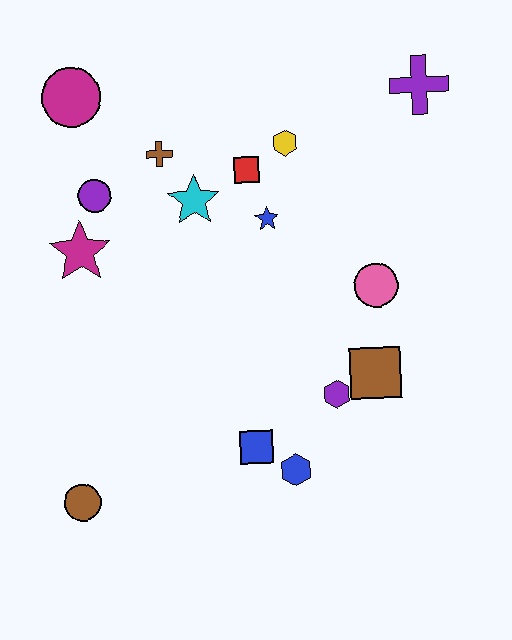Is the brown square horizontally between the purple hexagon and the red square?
No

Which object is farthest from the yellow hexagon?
The brown circle is farthest from the yellow hexagon.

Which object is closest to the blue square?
The blue hexagon is closest to the blue square.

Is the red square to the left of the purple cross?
Yes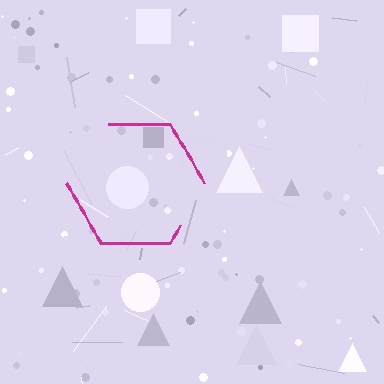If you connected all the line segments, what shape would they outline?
They would outline a hexagon.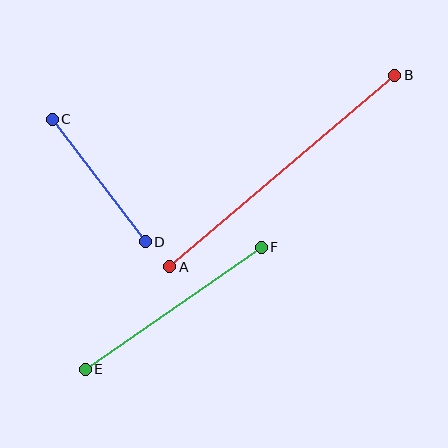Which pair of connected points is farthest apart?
Points A and B are farthest apart.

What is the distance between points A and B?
The distance is approximately 295 pixels.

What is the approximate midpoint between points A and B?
The midpoint is at approximately (282, 171) pixels.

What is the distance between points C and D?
The distance is approximately 154 pixels.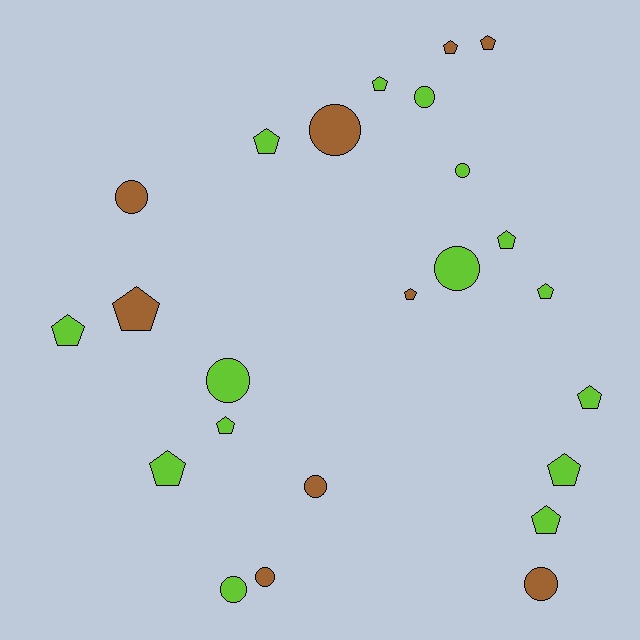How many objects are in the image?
There are 24 objects.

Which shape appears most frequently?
Pentagon, with 14 objects.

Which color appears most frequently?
Lime, with 15 objects.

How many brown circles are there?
There are 5 brown circles.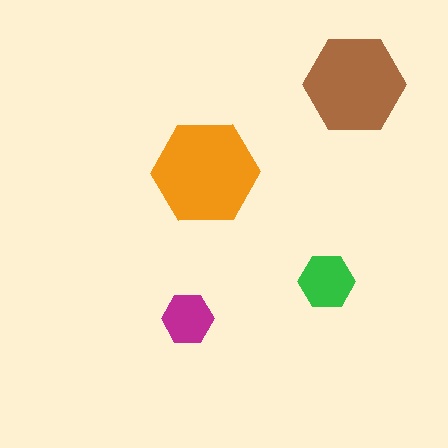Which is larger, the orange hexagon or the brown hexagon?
The orange one.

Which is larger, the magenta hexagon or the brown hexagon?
The brown one.